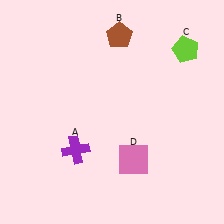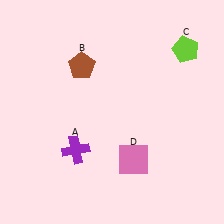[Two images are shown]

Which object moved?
The brown pentagon (B) moved left.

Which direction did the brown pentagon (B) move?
The brown pentagon (B) moved left.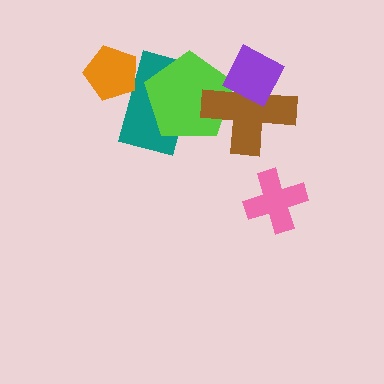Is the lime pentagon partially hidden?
Yes, it is partially covered by another shape.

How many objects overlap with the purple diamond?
2 objects overlap with the purple diamond.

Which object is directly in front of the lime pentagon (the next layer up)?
The brown cross is directly in front of the lime pentagon.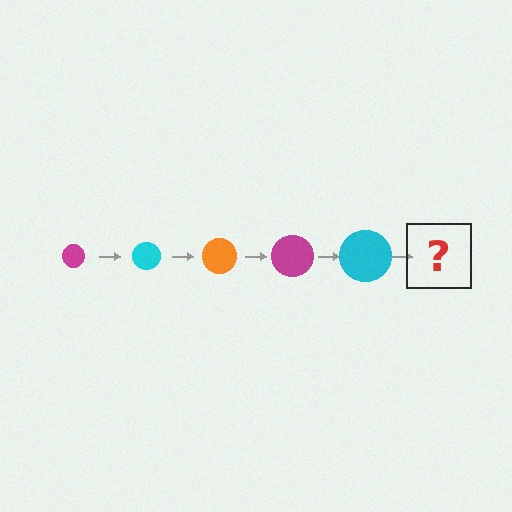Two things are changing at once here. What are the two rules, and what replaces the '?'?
The two rules are that the circle grows larger each step and the color cycles through magenta, cyan, and orange. The '?' should be an orange circle, larger than the previous one.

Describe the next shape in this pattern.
It should be an orange circle, larger than the previous one.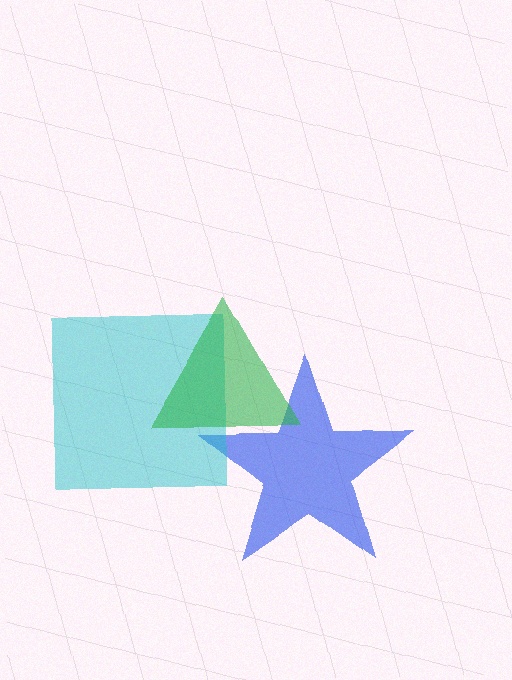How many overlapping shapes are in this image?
There are 3 overlapping shapes in the image.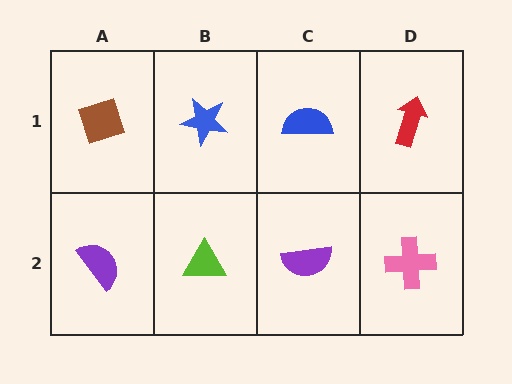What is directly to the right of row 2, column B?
A purple semicircle.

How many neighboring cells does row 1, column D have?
2.